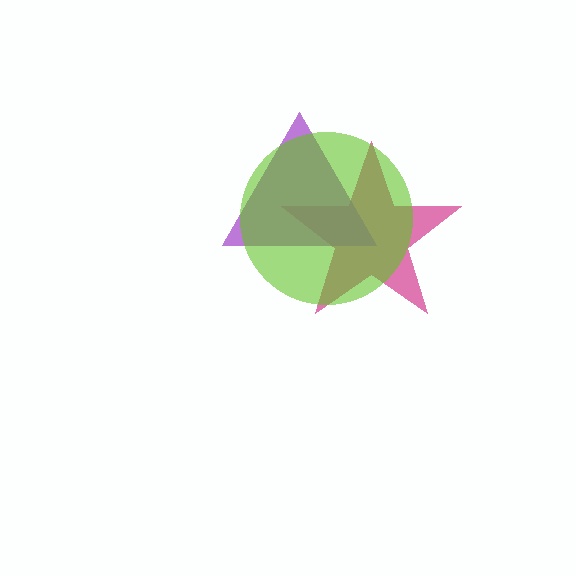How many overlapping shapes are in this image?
There are 3 overlapping shapes in the image.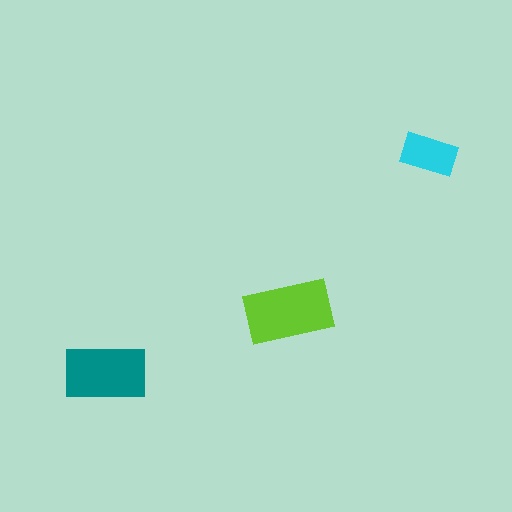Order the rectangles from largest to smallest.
the lime one, the teal one, the cyan one.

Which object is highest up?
The cyan rectangle is topmost.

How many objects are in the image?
There are 3 objects in the image.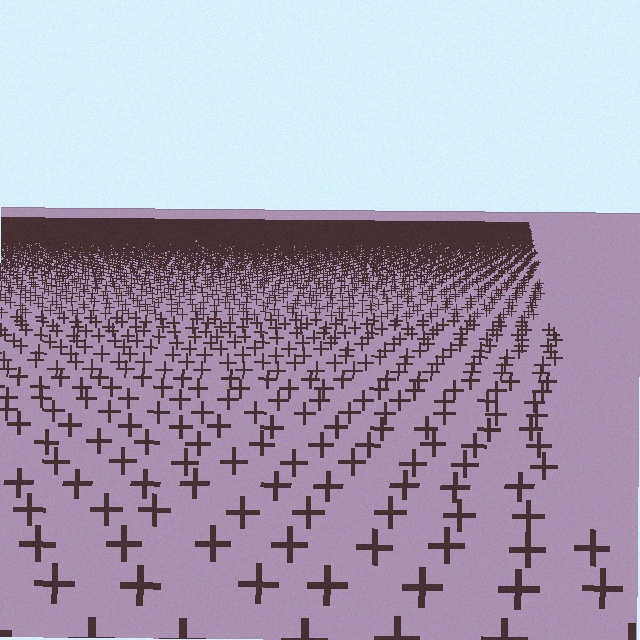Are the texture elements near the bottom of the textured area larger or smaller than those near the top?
Larger. Near the bottom, elements are closer to the viewer and appear at a bigger on-screen size.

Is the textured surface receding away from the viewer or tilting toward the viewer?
The surface is receding away from the viewer. Texture elements get smaller and denser toward the top.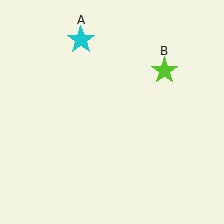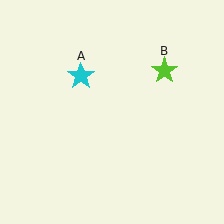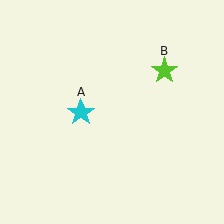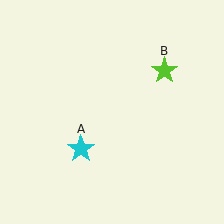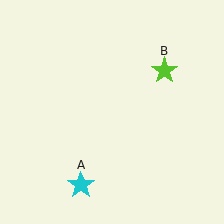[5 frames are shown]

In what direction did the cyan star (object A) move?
The cyan star (object A) moved down.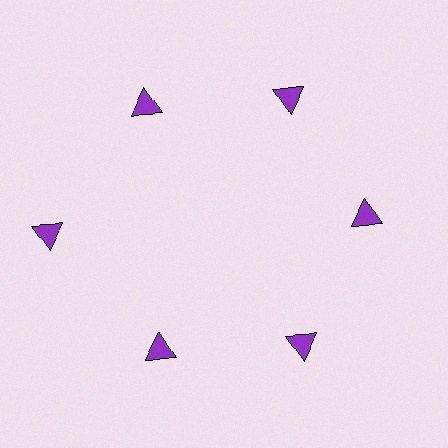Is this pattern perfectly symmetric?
No. The 6 purple triangles are arranged in a ring, but one element near the 9 o'clock position is pushed outward from the center, breaking the 6-fold rotational symmetry.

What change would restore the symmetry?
The symmetry would be restored by moving it inward, back onto the ring so that all 6 triangles sit at equal angles and equal distance from the center.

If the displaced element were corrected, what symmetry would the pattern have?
It would have 6-fold rotational symmetry — the pattern would map onto itself every 60 degrees.